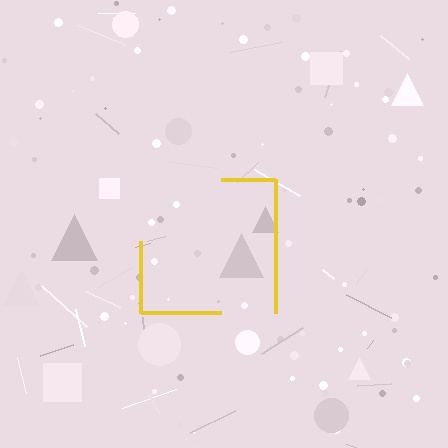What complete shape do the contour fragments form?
The contour fragments form a square.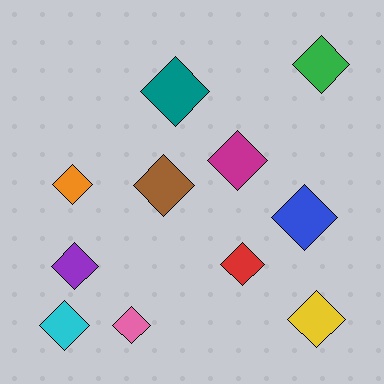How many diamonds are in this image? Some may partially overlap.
There are 11 diamonds.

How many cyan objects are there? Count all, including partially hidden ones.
There is 1 cyan object.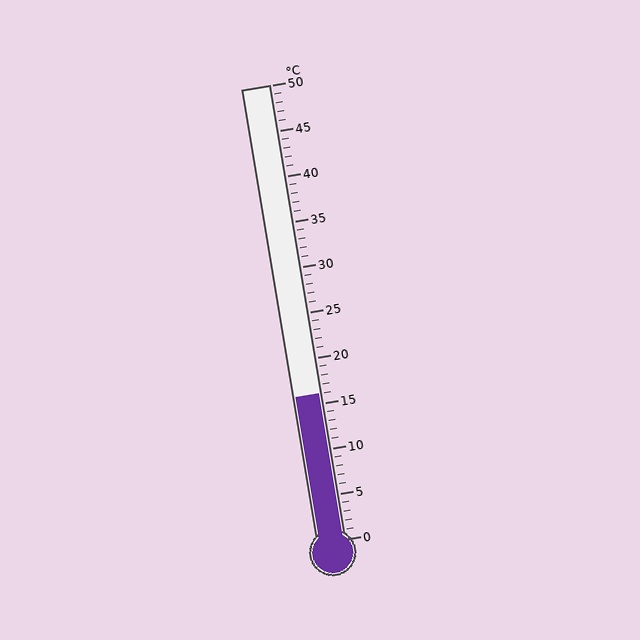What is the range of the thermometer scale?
The thermometer scale ranges from 0°C to 50°C.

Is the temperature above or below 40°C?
The temperature is below 40°C.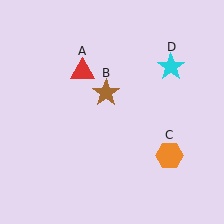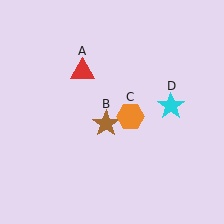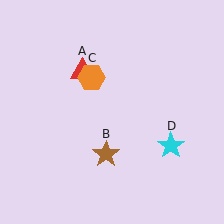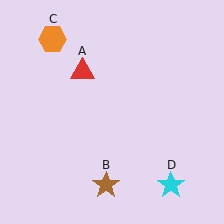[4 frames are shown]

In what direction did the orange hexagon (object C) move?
The orange hexagon (object C) moved up and to the left.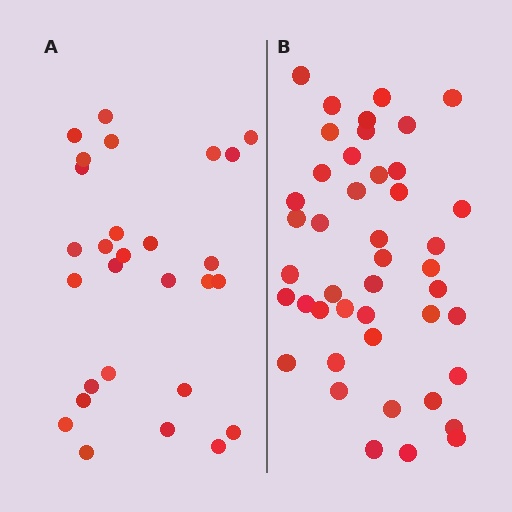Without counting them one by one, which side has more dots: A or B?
Region B (the right region) has more dots.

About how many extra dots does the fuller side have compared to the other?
Region B has approximately 15 more dots than region A.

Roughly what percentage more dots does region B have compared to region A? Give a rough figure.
About 55% more.